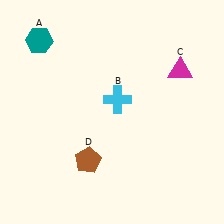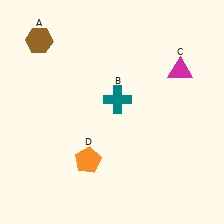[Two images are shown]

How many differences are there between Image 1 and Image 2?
There are 3 differences between the two images.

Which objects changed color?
A changed from teal to brown. B changed from cyan to teal. D changed from brown to orange.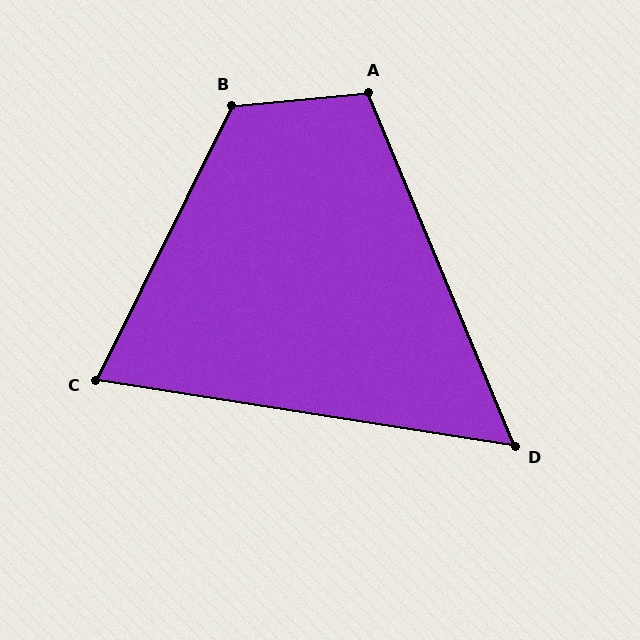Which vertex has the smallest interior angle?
D, at approximately 59 degrees.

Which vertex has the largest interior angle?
B, at approximately 121 degrees.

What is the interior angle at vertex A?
Approximately 107 degrees (obtuse).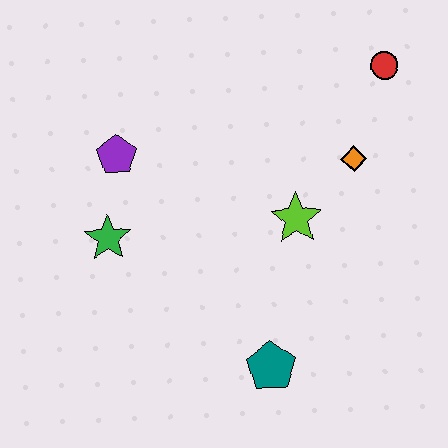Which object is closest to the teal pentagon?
The lime star is closest to the teal pentagon.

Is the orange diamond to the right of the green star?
Yes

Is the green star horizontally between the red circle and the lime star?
No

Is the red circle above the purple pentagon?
Yes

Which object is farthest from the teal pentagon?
The red circle is farthest from the teal pentagon.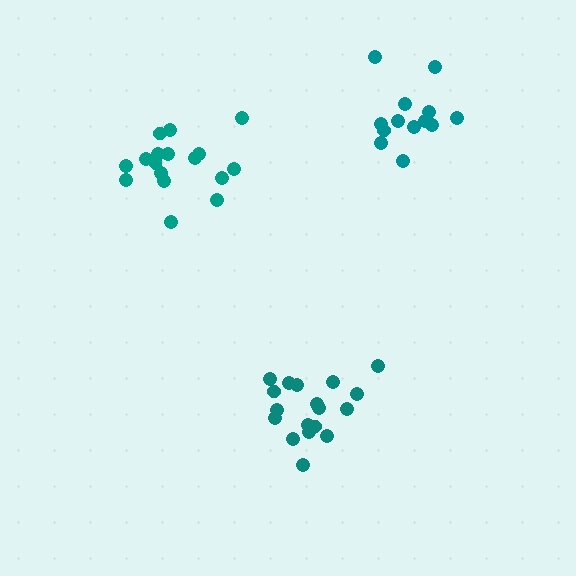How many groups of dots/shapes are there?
There are 3 groups.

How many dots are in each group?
Group 1: 17 dots, Group 2: 18 dots, Group 3: 13 dots (48 total).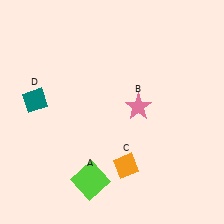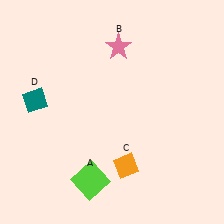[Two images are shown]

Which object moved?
The pink star (B) moved up.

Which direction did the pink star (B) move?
The pink star (B) moved up.